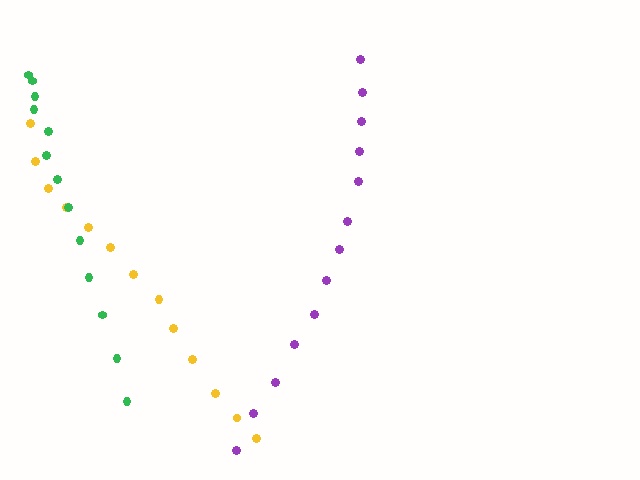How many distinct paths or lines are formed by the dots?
There are 3 distinct paths.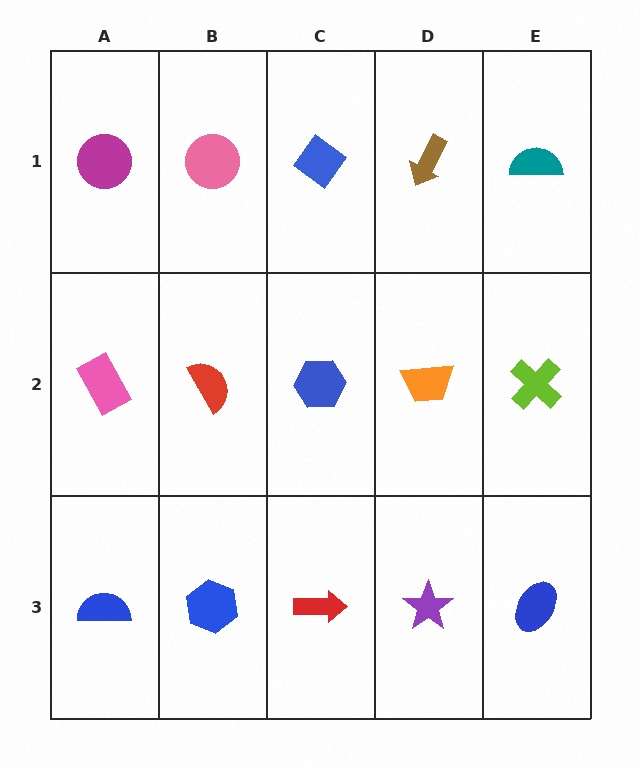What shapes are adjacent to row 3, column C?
A blue hexagon (row 2, column C), a blue hexagon (row 3, column B), a purple star (row 3, column D).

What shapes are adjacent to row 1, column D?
An orange trapezoid (row 2, column D), a blue diamond (row 1, column C), a teal semicircle (row 1, column E).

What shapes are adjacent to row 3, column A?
A pink rectangle (row 2, column A), a blue hexagon (row 3, column B).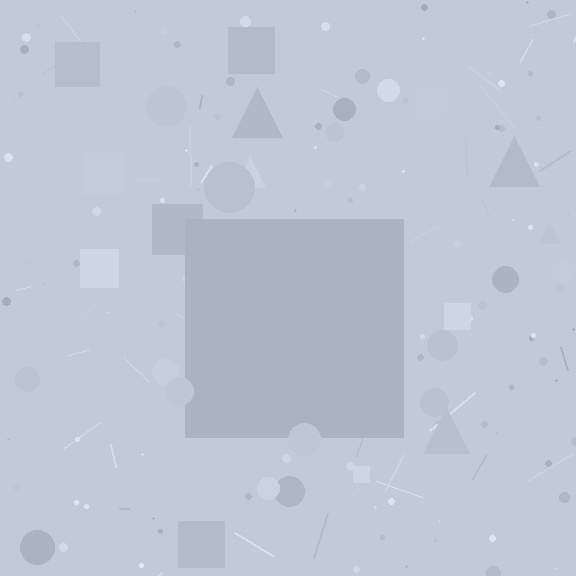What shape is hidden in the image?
A square is hidden in the image.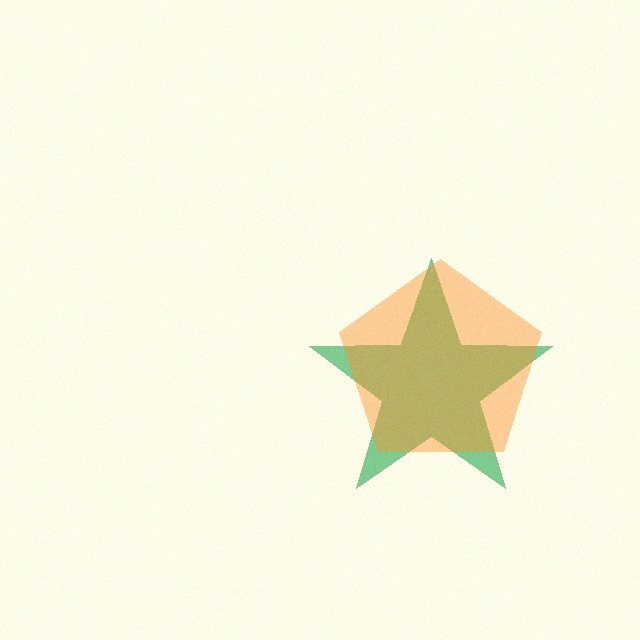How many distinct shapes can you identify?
There are 2 distinct shapes: a green star, an orange pentagon.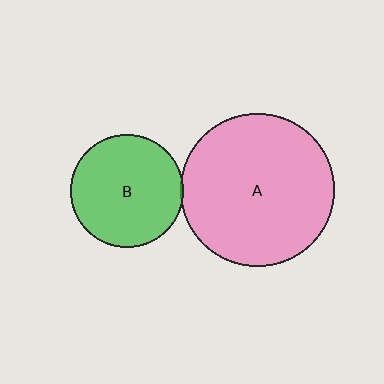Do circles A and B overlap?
Yes.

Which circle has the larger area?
Circle A (pink).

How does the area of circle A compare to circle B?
Approximately 1.8 times.